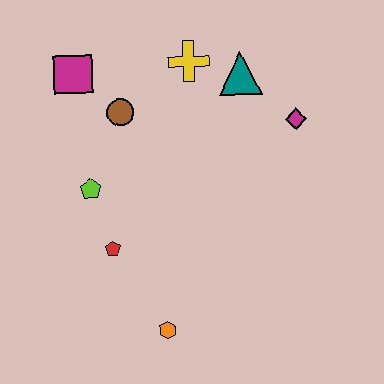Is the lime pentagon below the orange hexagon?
No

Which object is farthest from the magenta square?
The orange hexagon is farthest from the magenta square.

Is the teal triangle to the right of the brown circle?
Yes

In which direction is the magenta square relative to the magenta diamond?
The magenta square is to the left of the magenta diamond.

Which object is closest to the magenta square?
The brown circle is closest to the magenta square.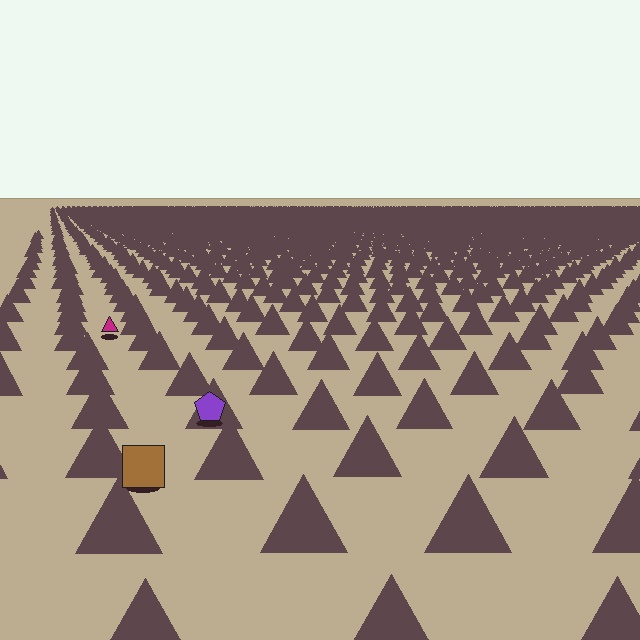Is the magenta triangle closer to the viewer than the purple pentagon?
No. The purple pentagon is closer — you can tell from the texture gradient: the ground texture is coarser near it.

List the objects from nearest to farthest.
From nearest to farthest: the brown square, the purple pentagon, the magenta triangle.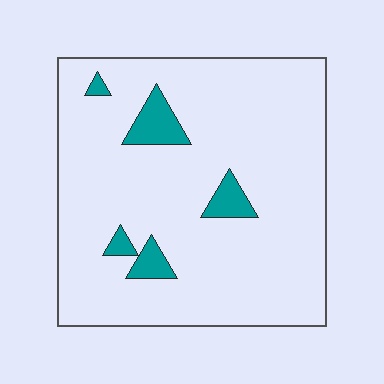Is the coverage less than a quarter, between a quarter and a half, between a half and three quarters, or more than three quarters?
Less than a quarter.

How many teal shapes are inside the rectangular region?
5.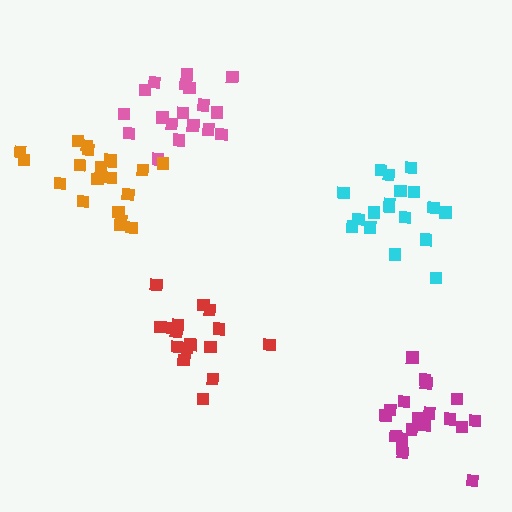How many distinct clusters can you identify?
There are 5 distinct clusters.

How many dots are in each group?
Group 1: 18 dots, Group 2: 19 dots, Group 3: 18 dots, Group 4: 20 dots, Group 5: 16 dots (91 total).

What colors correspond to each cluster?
The clusters are colored: pink, magenta, cyan, orange, red.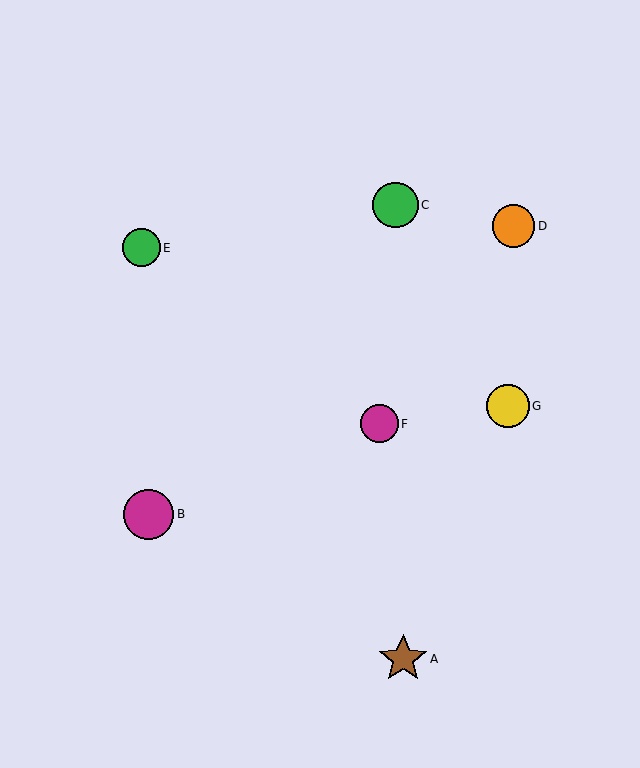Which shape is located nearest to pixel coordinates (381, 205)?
The green circle (labeled C) at (395, 205) is nearest to that location.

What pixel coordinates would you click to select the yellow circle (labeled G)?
Click at (508, 406) to select the yellow circle G.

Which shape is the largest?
The magenta circle (labeled B) is the largest.